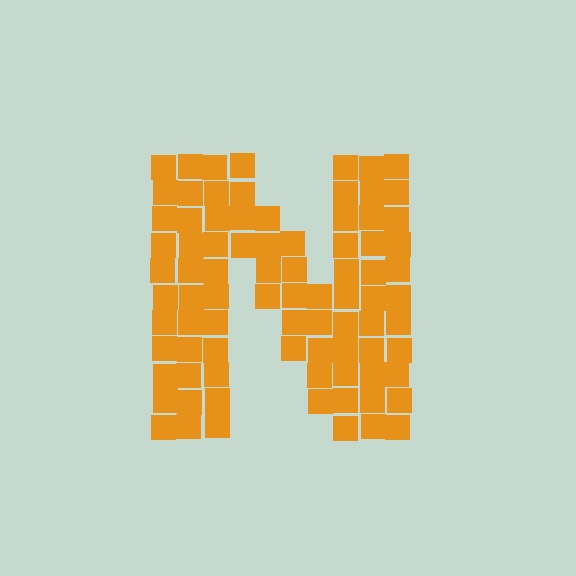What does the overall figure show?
The overall figure shows the letter N.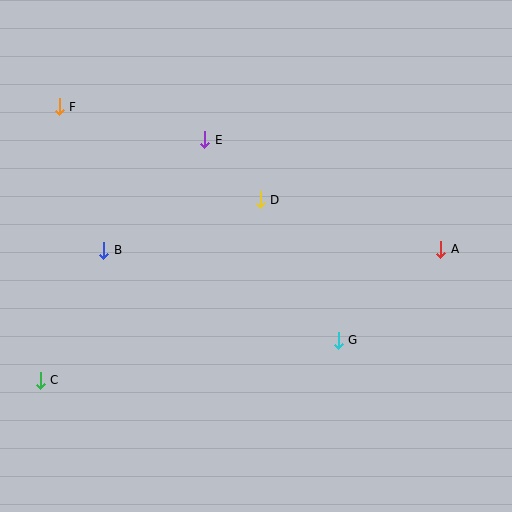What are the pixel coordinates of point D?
Point D is at (260, 200).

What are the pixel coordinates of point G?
Point G is at (338, 341).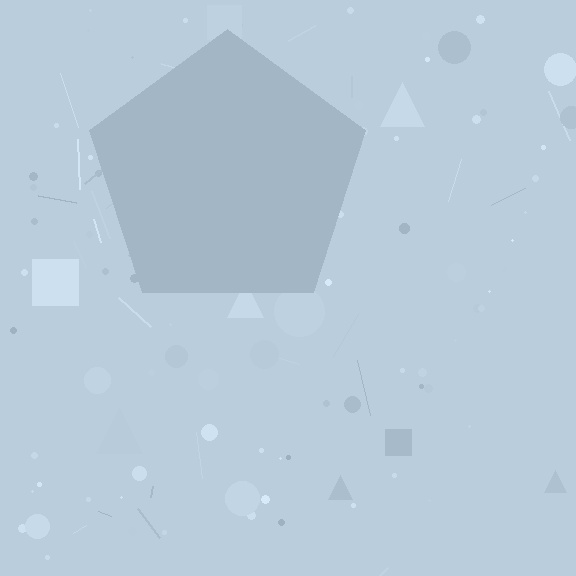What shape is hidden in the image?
A pentagon is hidden in the image.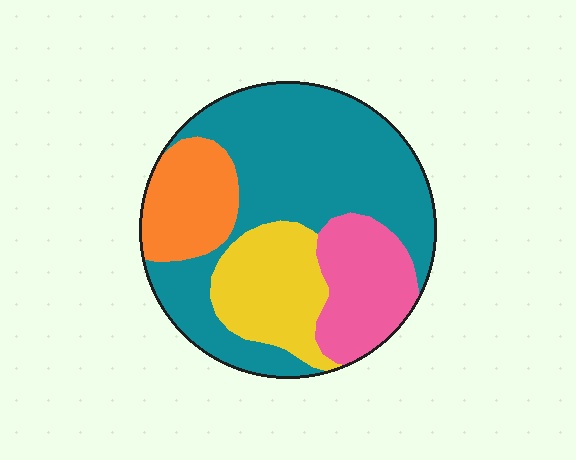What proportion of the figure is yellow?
Yellow covers 18% of the figure.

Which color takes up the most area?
Teal, at roughly 50%.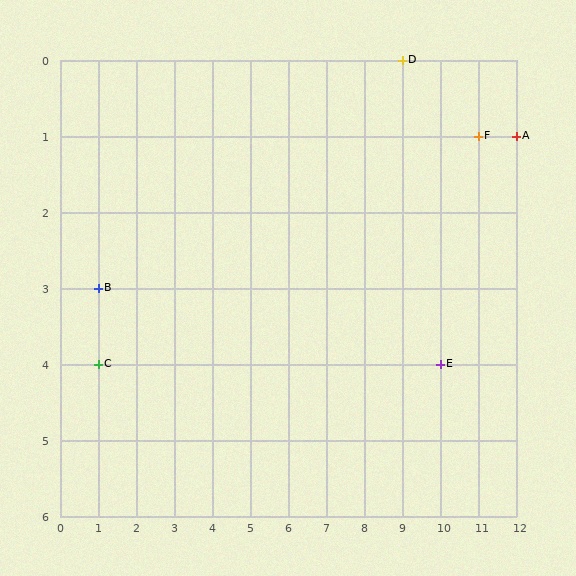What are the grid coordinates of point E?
Point E is at grid coordinates (10, 4).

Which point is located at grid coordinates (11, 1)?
Point F is at (11, 1).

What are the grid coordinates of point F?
Point F is at grid coordinates (11, 1).